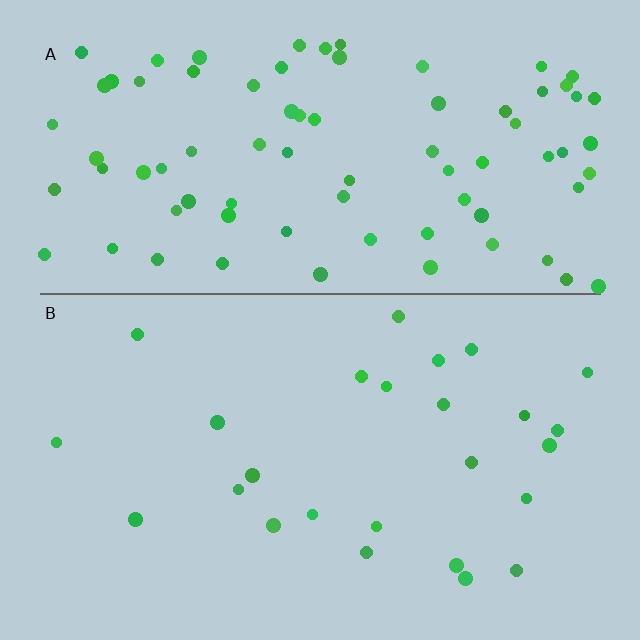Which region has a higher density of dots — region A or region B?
A (the top).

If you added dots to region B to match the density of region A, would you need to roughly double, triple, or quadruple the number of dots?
Approximately triple.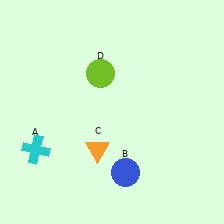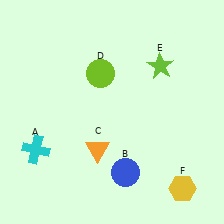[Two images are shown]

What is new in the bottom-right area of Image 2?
A yellow hexagon (F) was added in the bottom-right area of Image 2.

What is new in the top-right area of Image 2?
A lime star (E) was added in the top-right area of Image 2.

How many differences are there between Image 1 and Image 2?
There are 2 differences between the two images.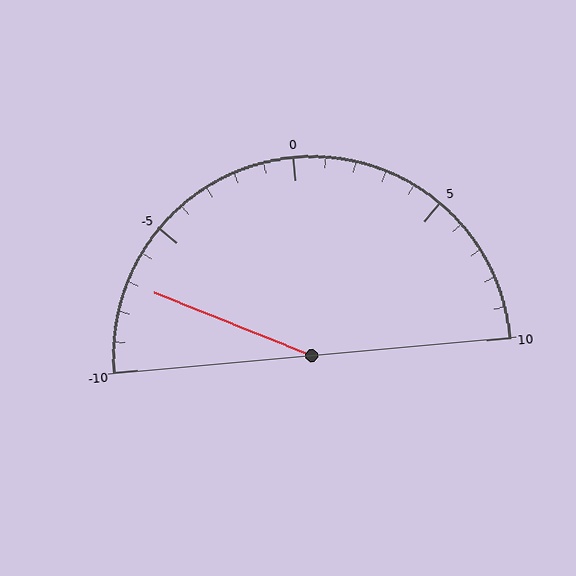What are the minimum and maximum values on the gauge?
The gauge ranges from -10 to 10.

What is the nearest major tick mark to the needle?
The nearest major tick mark is -5.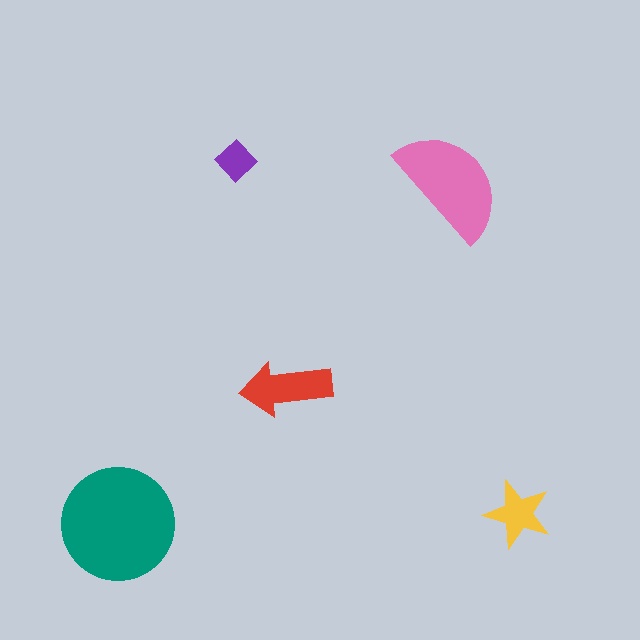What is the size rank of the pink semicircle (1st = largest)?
2nd.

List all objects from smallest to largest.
The purple diamond, the yellow star, the red arrow, the pink semicircle, the teal circle.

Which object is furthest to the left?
The teal circle is leftmost.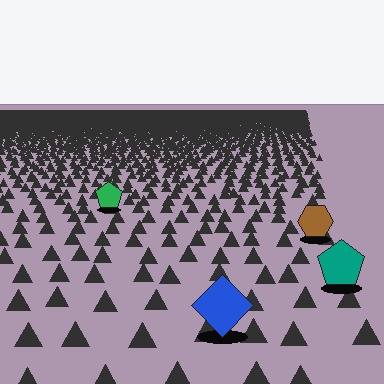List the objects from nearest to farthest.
From nearest to farthest: the blue diamond, the teal pentagon, the brown hexagon, the green pentagon.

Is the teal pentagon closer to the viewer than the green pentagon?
Yes. The teal pentagon is closer — you can tell from the texture gradient: the ground texture is coarser near it.